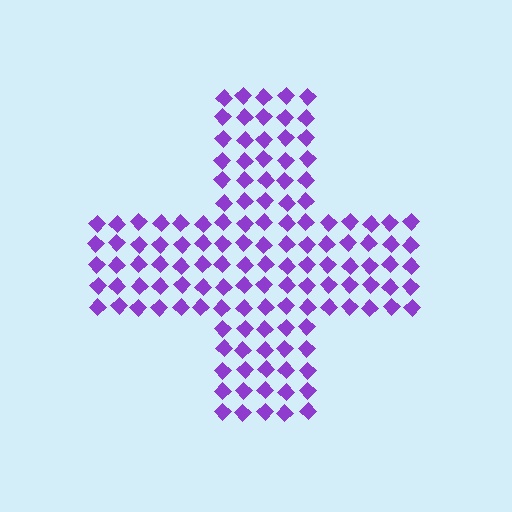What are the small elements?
The small elements are diamonds.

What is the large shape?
The large shape is a cross.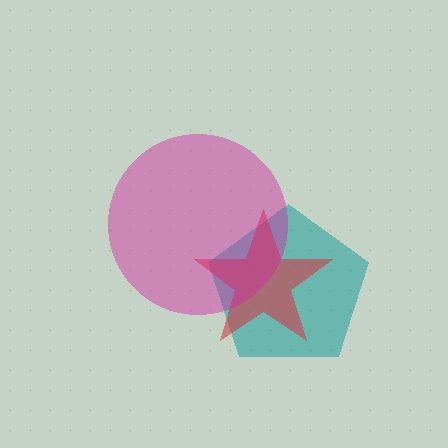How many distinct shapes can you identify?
There are 3 distinct shapes: a teal pentagon, a red star, a magenta circle.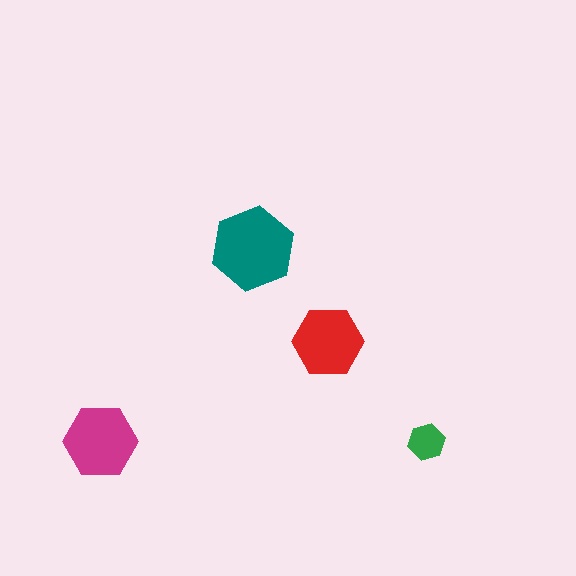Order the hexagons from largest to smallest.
the teal one, the magenta one, the red one, the green one.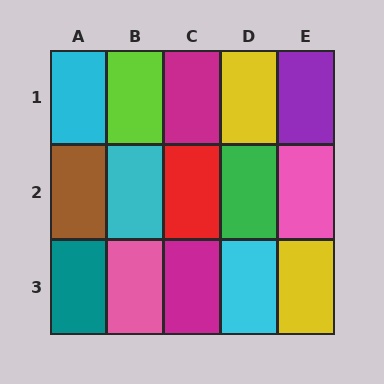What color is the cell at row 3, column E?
Yellow.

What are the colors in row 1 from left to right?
Cyan, lime, magenta, yellow, purple.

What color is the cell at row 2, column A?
Brown.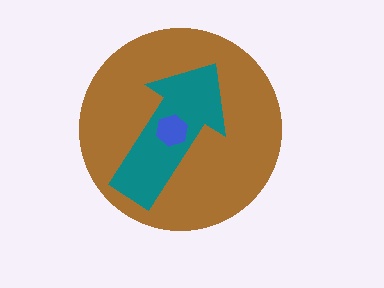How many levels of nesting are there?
3.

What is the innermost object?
The blue hexagon.